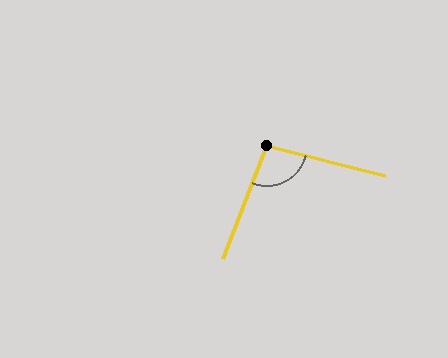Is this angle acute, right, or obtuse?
It is obtuse.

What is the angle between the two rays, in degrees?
Approximately 97 degrees.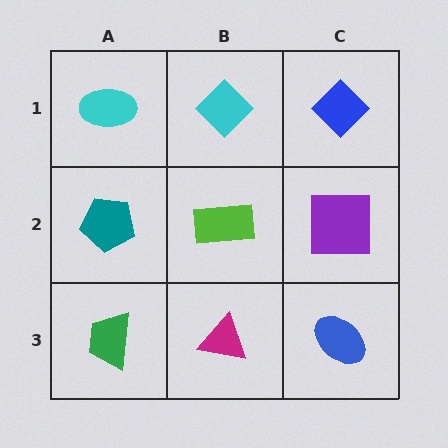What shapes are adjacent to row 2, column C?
A blue diamond (row 1, column C), a blue ellipse (row 3, column C), a lime rectangle (row 2, column B).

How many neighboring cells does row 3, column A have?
2.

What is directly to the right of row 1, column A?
A cyan diamond.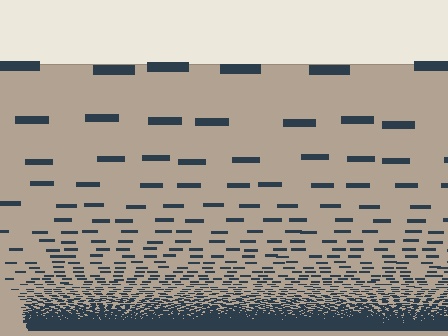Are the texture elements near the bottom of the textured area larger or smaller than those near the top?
Smaller. The gradient is inverted — elements near the bottom are smaller and denser.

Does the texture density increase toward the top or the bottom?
Density increases toward the bottom.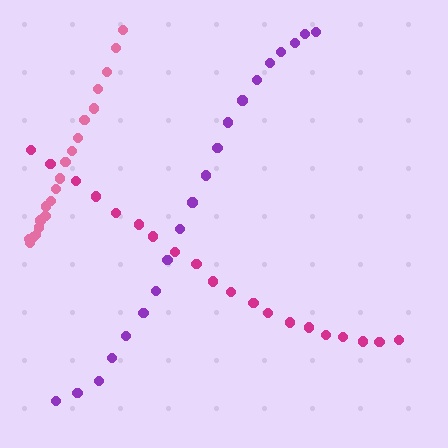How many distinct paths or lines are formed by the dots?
There are 3 distinct paths.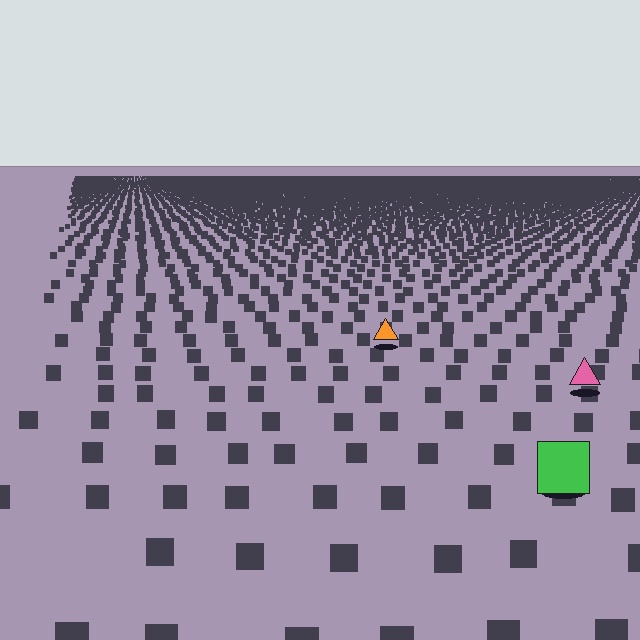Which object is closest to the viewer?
The green square is closest. The texture marks near it are larger and more spread out.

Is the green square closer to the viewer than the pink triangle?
Yes. The green square is closer — you can tell from the texture gradient: the ground texture is coarser near it.